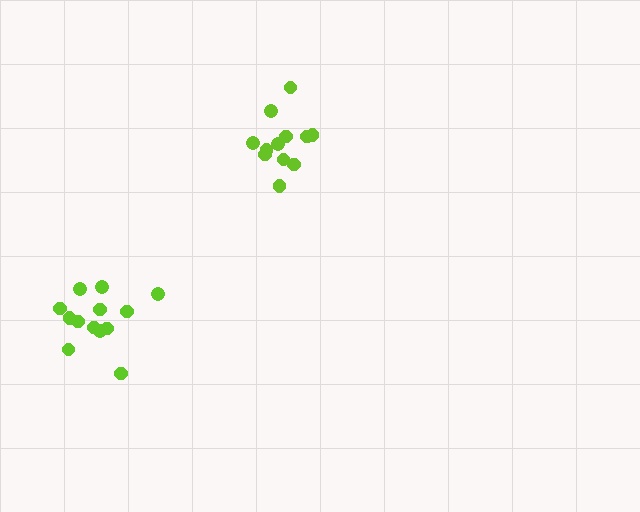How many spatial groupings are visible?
There are 2 spatial groupings.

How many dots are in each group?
Group 1: 12 dots, Group 2: 13 dots (25 total).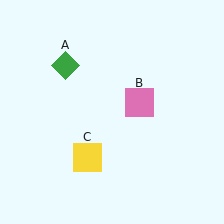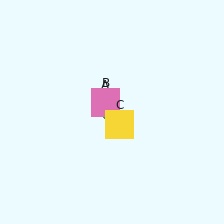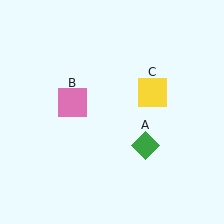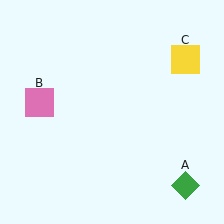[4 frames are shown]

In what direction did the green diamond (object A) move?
The green diamond (object A) moved down and to the right.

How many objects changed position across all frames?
3 objects changed position: green diamond (object A), pink square (object B), yellow square (object C).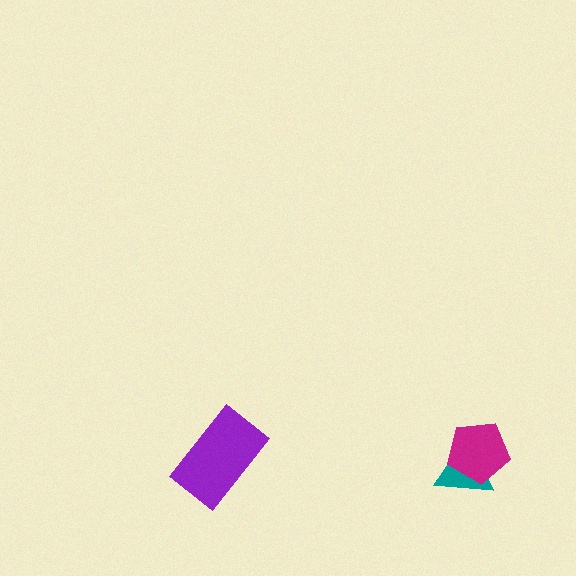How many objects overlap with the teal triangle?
1 object overlaps with the teal triangle.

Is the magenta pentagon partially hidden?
No, no other shape covers it.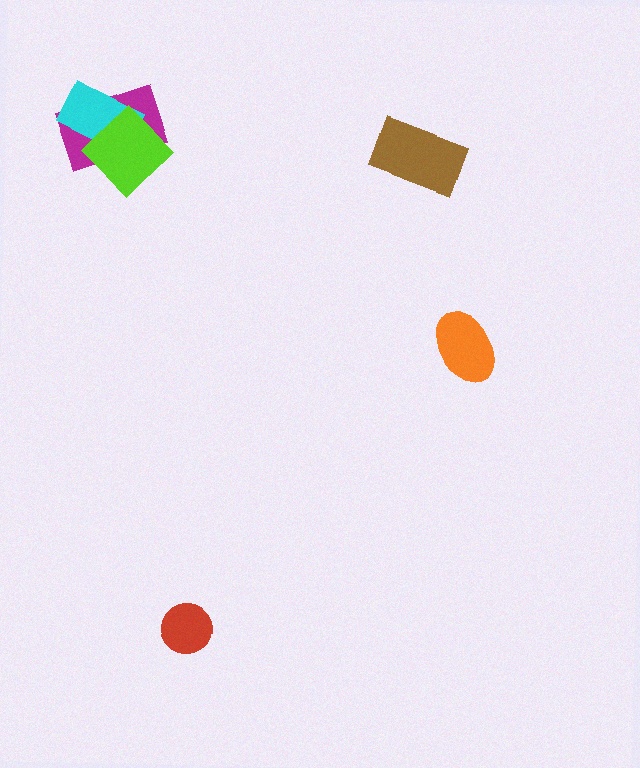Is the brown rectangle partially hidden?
No, no other shape covers it.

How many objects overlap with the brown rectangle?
0 objects overlap with the brown rectangle.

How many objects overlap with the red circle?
0 objects overlap with the red circle.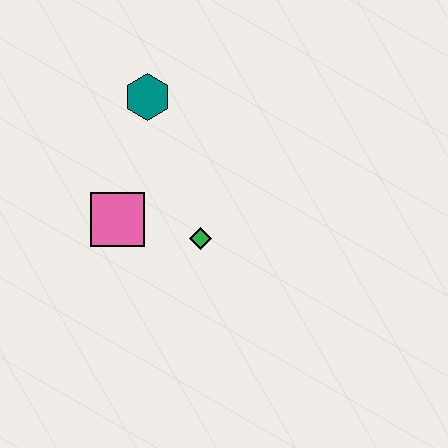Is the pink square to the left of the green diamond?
Yes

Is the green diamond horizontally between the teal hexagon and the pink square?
No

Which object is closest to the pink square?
The green diamond is closest to the pink square.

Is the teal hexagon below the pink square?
No